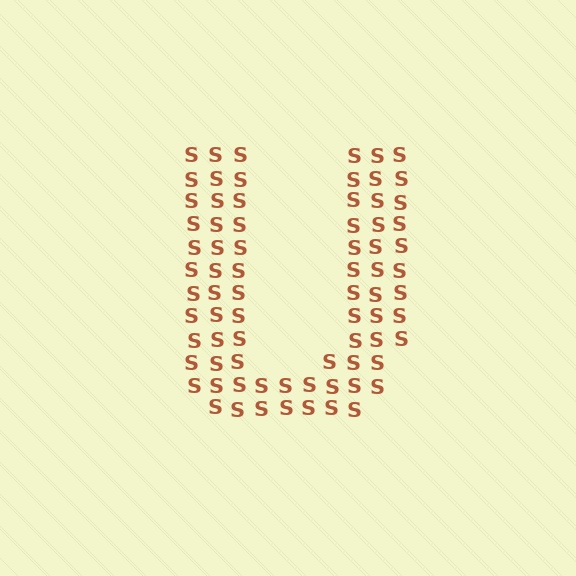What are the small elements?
The small elements are letter S's.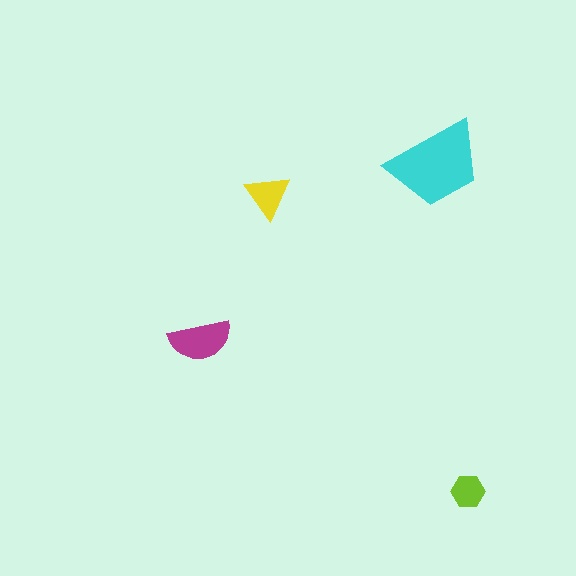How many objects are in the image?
There are 4 objects in the image.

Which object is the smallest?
The lime hexagon.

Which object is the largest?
The cyan trapezoid.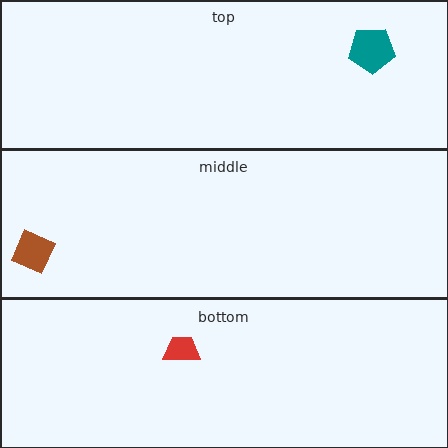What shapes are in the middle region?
The brown diamond.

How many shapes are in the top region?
1.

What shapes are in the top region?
The teal pentagon.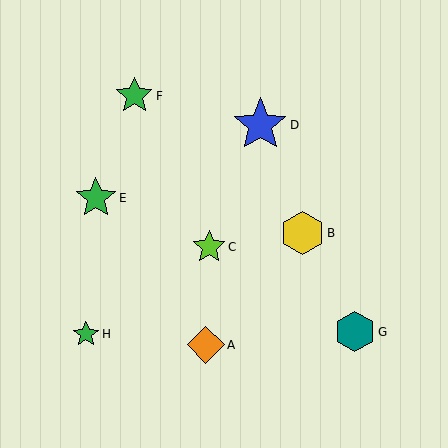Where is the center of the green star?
The center of the green star is at (134, 96).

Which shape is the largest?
The blue star (labeled D) is the largest.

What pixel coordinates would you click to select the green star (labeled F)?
Click at (134, 96) to select the green star F.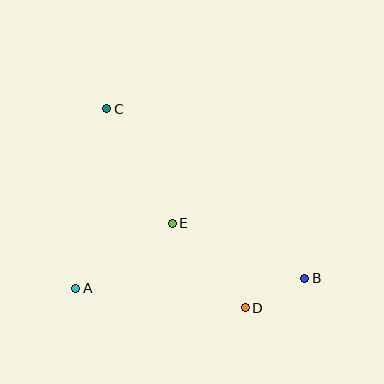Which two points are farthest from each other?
Points B and C are farthest from each other.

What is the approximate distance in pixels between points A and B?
The distance between A and B is approximately 229 pixels.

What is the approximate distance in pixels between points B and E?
The distance between B and E is approximately 143 pixels.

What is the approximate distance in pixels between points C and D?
The distance between C and D is approximately 242 pixels.